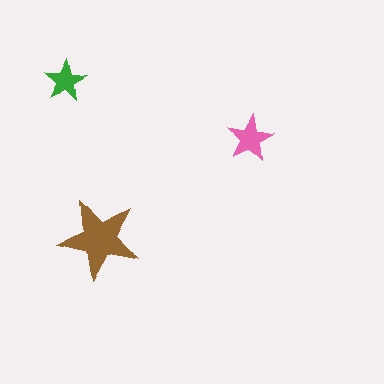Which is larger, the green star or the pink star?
The pink one.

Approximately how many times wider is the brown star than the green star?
About 2 times wider.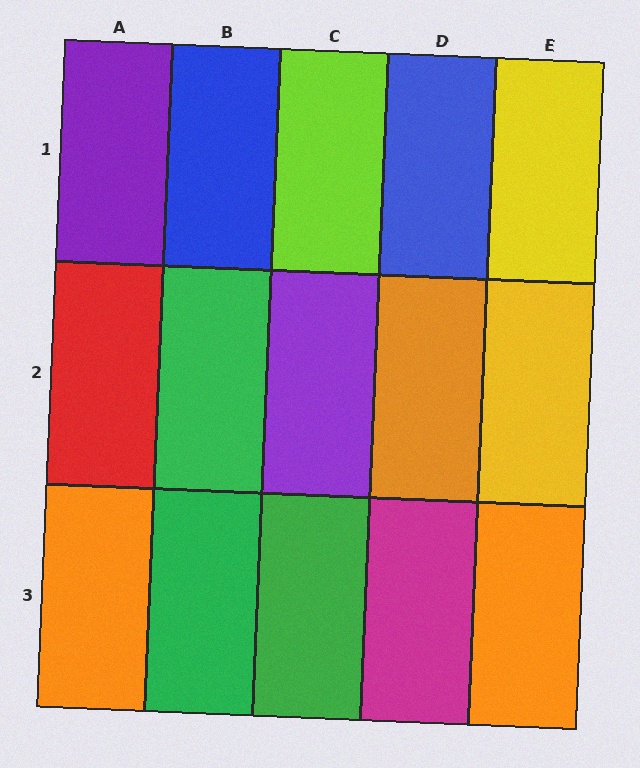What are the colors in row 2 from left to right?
Red, green, purple, orange, yellow.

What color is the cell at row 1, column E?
Yellow.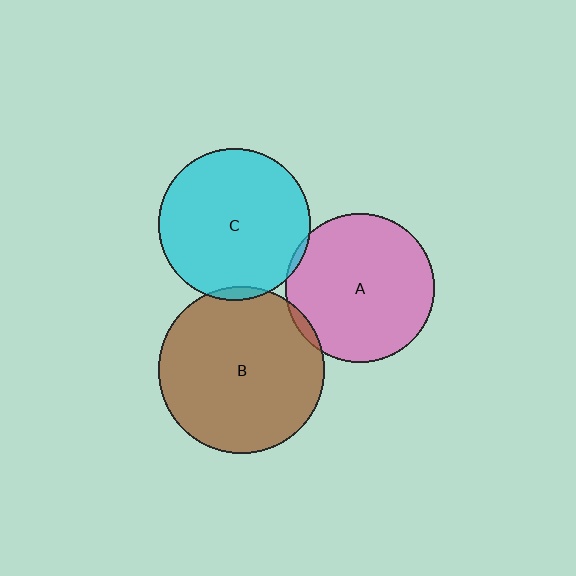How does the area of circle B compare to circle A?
Approximately 1.2 times.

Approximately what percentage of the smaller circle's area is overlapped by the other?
Approximately 5%.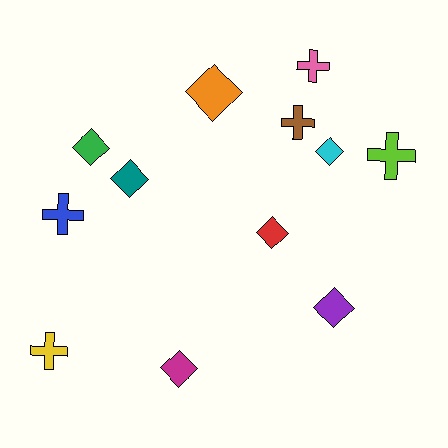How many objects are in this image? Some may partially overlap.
There are 12 objects.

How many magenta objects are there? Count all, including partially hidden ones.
There is 1 magenta object.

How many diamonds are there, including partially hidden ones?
There are 7 diamonds.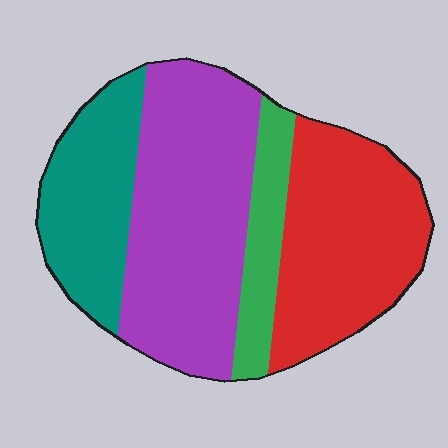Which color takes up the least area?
Green, at roughly 10%.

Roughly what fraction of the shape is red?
Red takes up about one third (1/3) of the shape.